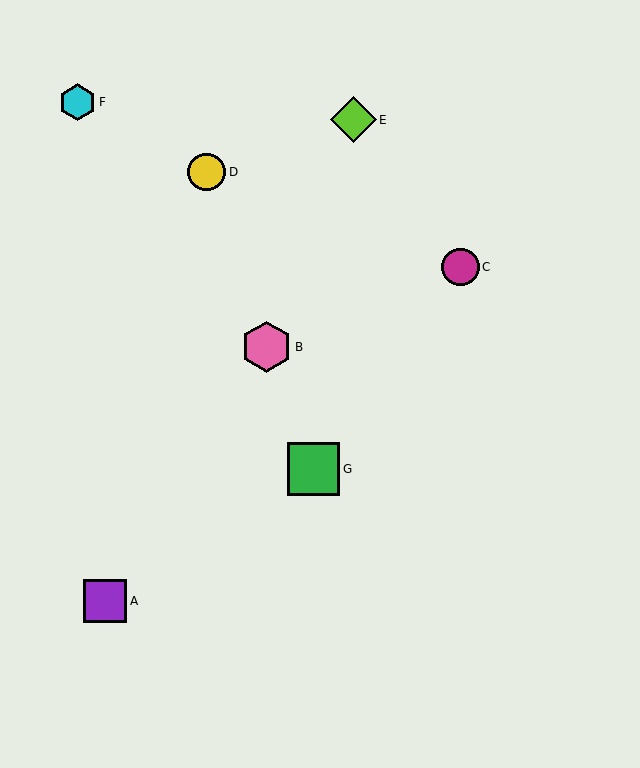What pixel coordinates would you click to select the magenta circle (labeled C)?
Click at (461, 267) to select the magenta circle C.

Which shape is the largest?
The green square (labeled G) is the largest.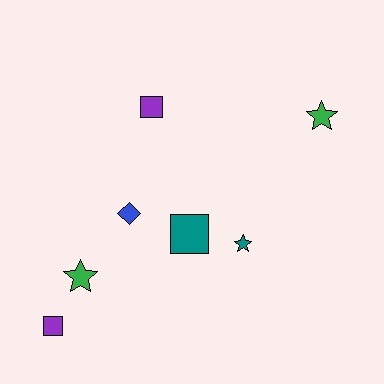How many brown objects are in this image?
There are no brown objects.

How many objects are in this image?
There are 7 objects.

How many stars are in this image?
There are 3 stars.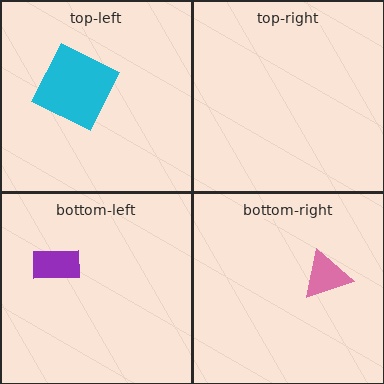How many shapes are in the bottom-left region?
1.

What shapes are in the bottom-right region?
The pink triangle.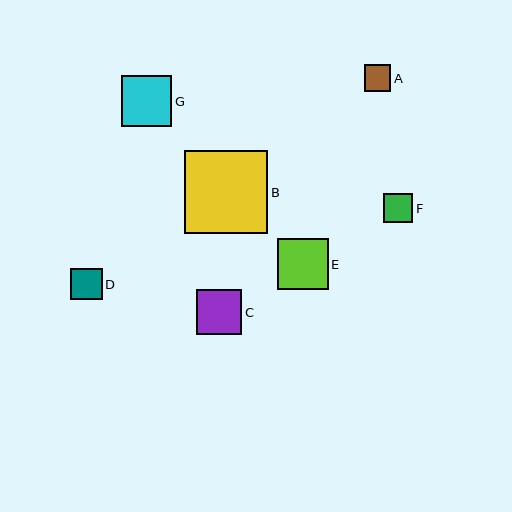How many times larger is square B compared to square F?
Square B is approximately 2.9 times the size of square F.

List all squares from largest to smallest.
From largest to smallest: B, E, G, C, D, F, A.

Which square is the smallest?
Square A is the smallest with a size of approximately 26 pixels.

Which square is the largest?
Square B is the largest with a size of approximately 83 pixels.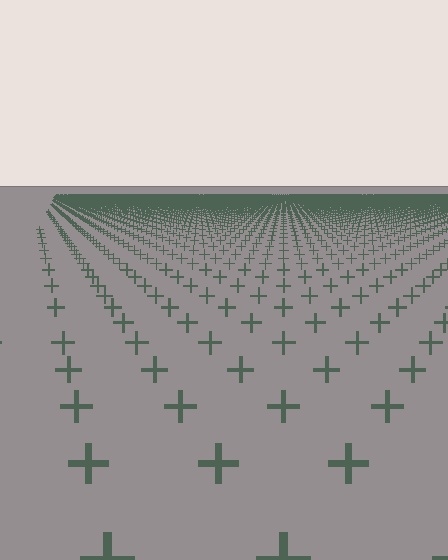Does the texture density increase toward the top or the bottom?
Density increases toward the top.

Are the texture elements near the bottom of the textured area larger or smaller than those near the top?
Larger. Near the bottom, elements are closer to the viewer and appear at a bigger on-screen size.